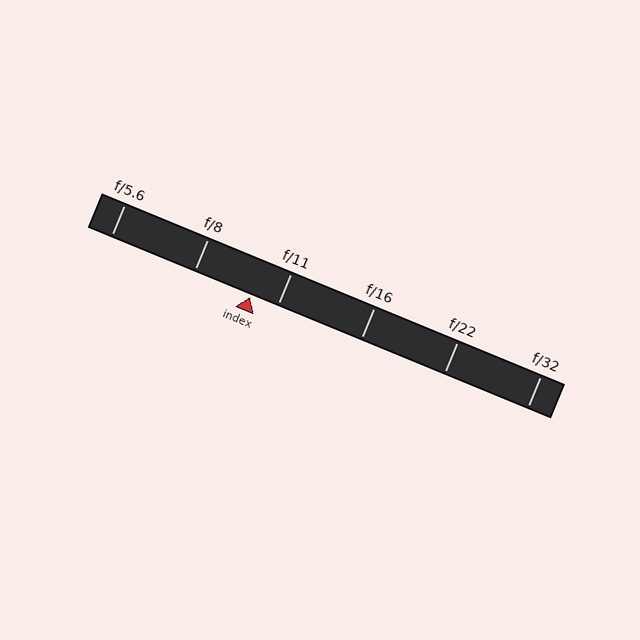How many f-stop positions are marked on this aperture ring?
There are 6 f-stop positions marked.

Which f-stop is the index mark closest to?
The index mark is closest to f/11.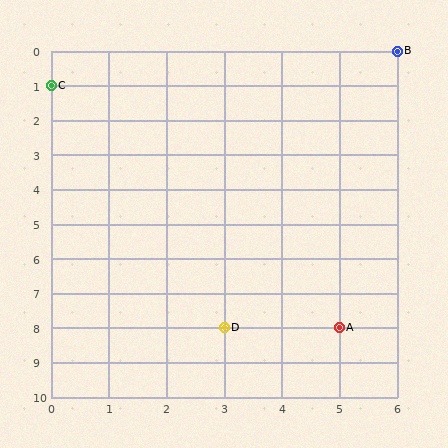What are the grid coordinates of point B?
Point B is at grid coordinates (6, 0).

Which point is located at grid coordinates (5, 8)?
Point A is at (5, 8).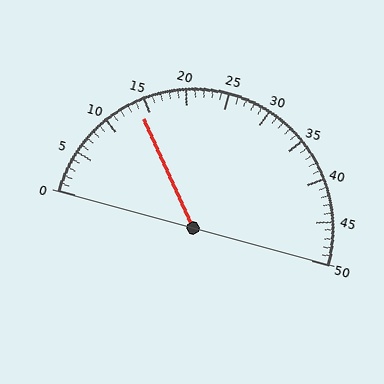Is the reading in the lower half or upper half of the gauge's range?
The reading is in the lower half of the range (0 to 50).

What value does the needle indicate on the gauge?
The needle indicates approximately 14.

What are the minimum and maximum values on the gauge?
The gauge ranges from 0 to 50.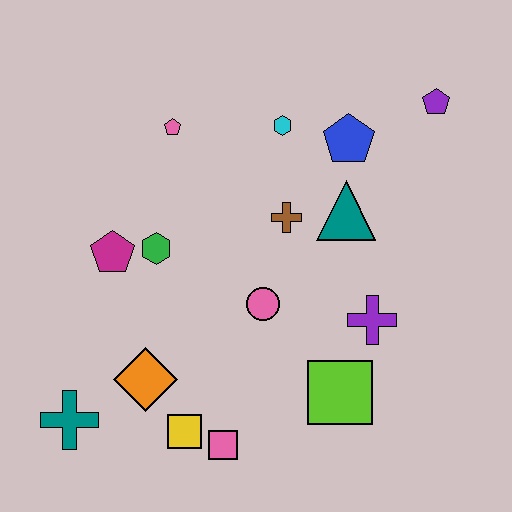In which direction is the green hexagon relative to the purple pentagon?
The green hexagon is to the left of the purple pentagon.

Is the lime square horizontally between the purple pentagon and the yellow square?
Yes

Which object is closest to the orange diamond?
The yellow square is closest to the orange diamond.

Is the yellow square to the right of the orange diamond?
Yes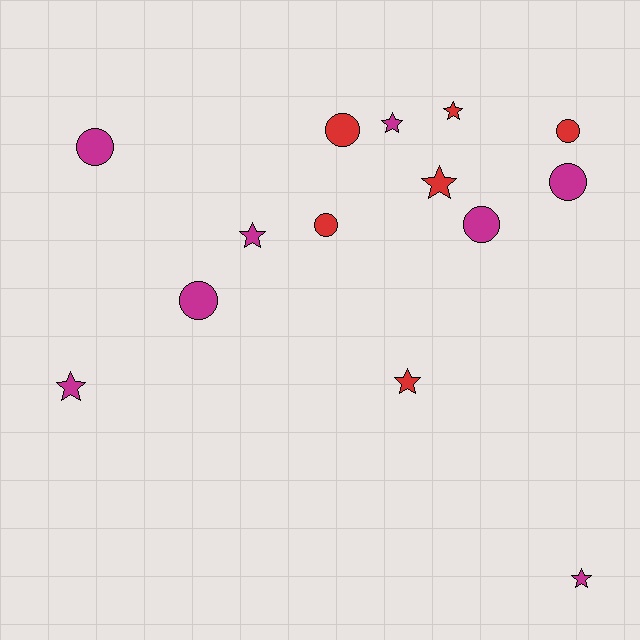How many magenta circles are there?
There are 4 magenta circles.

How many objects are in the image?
There are 14 objects.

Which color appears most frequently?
Magenta, with 8 objects.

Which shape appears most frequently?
Star, with 7 objects.